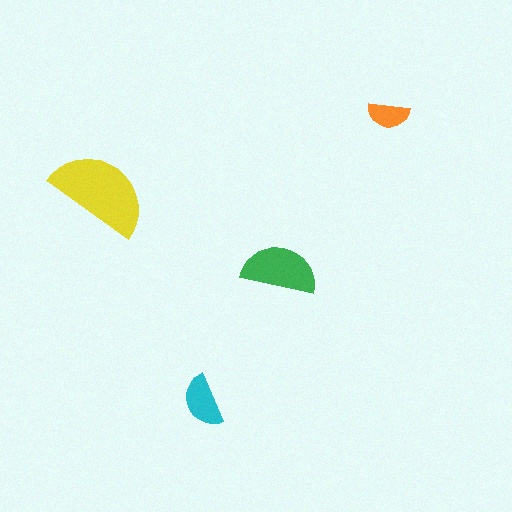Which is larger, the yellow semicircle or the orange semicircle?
The yellow one.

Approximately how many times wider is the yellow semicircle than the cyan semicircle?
About 2 times wider.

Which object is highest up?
The orange semicircle is topmost.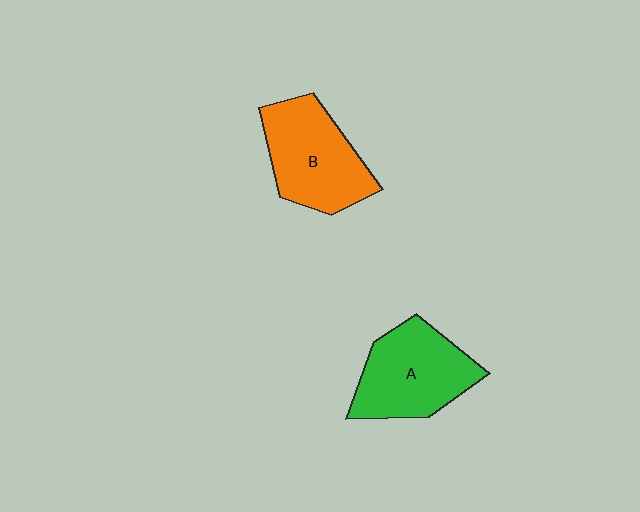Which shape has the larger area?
Shape A (green).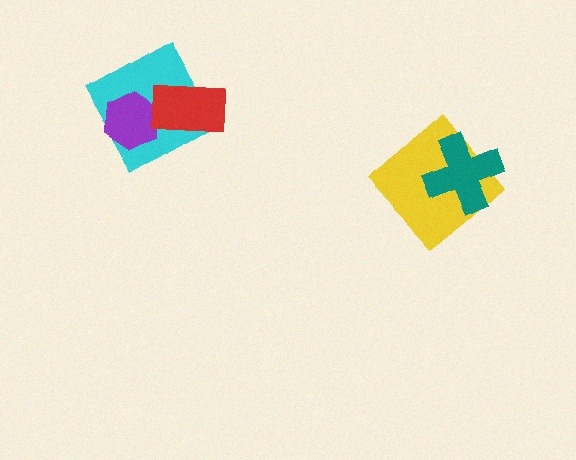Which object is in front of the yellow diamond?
The teal cross is in front of the yellow diamond.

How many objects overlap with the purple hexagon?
2 objects overlap with the purple hexagon.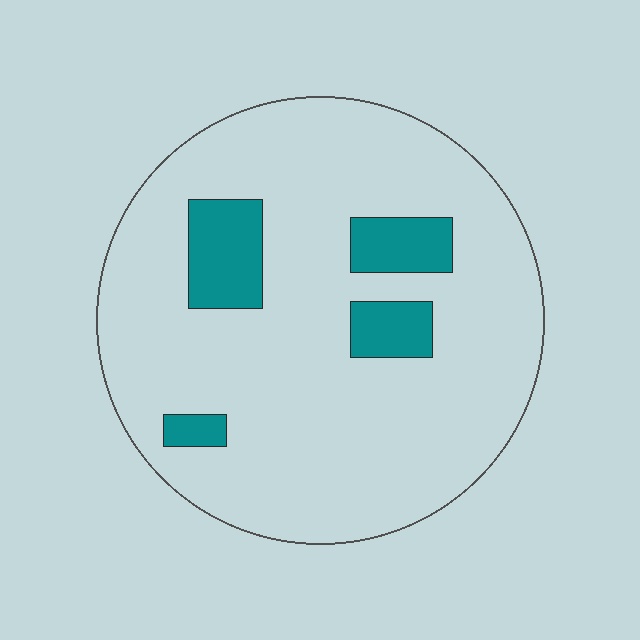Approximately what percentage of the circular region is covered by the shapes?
Approximately 15%.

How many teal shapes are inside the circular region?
4.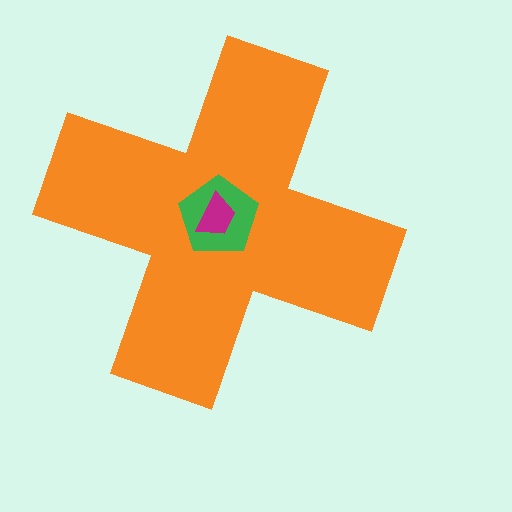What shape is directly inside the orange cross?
The green pentagon.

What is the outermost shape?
The orange cross.